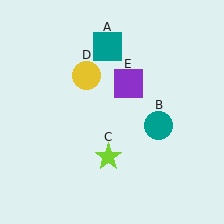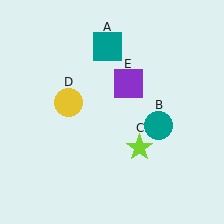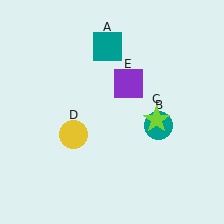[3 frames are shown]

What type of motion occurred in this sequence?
The lime star (object C), yellow circle (object D) rotated counterclockwise around the center of the scene.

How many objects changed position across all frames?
2 objects changed position: lime star (object C), yellow circle (object D).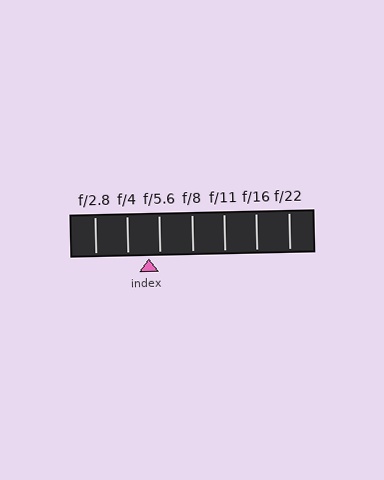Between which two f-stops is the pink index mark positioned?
The index mark is between f/4 and f/5.6.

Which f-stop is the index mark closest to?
The index mark is closest to f/5.6.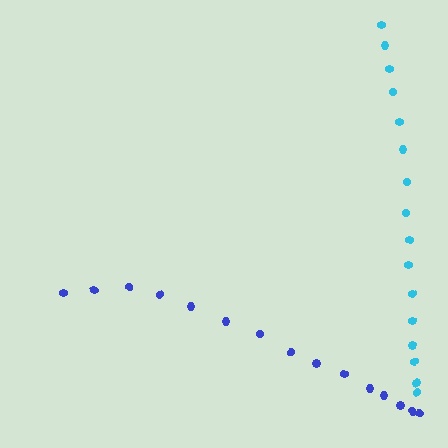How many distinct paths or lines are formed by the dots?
There are 2 distinct paths.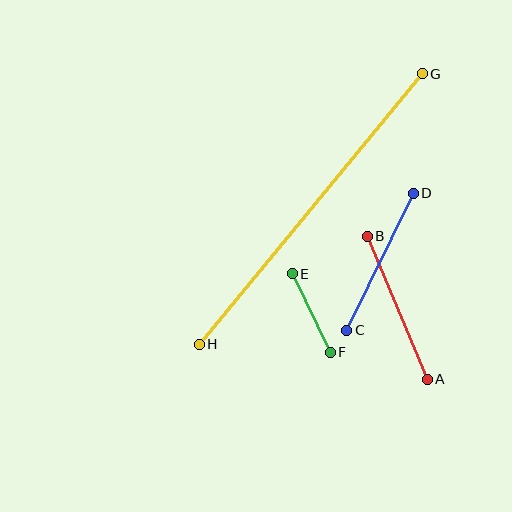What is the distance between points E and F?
The distance is approximately 87 pixels.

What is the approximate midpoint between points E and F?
The midpoint is at approximately (311, 313) pixels.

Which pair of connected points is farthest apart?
Points G and H are farthest apart.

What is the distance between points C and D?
The distance is approximately 152 pixels.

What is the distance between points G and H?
The distance is approximately 351 pixels.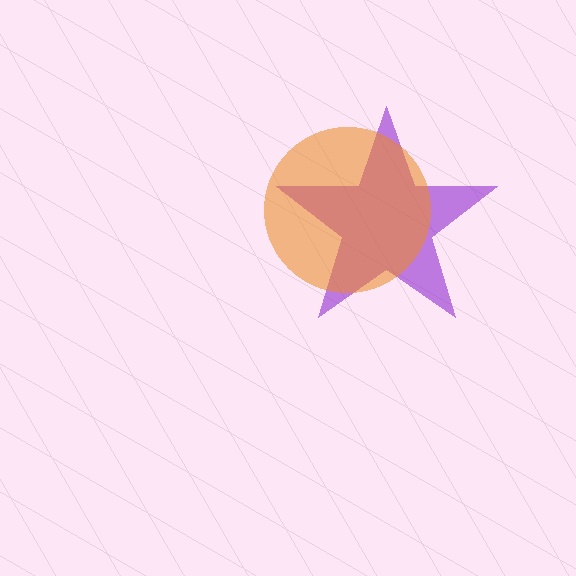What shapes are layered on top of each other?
The layered shapes are: a purple star, an orange circle.